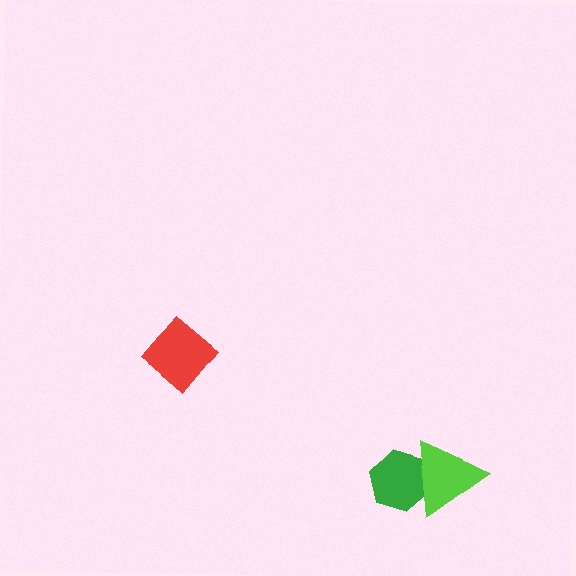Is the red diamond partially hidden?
No, no other shape covers it.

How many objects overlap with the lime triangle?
1 object overlaps with the lime triangle.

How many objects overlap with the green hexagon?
1 object overlaps with the green hexagon.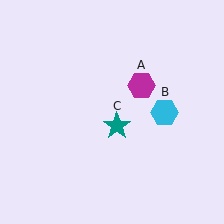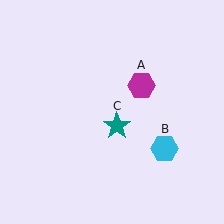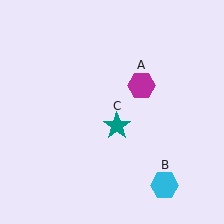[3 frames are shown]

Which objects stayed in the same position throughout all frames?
Magenta hexagon (object A) and teal star (object C) remained stationary.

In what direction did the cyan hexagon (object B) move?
The cyan hexagon (object B) moved down.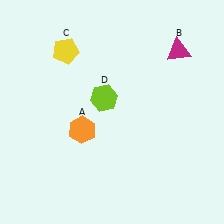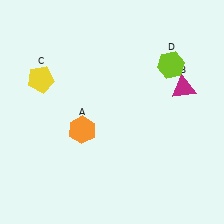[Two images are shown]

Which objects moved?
The objects that moved are: the magenta triangle (B), the yellow pentagon (C), the lime hexagon (D).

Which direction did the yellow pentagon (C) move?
The yellow pentagon (C) moved down.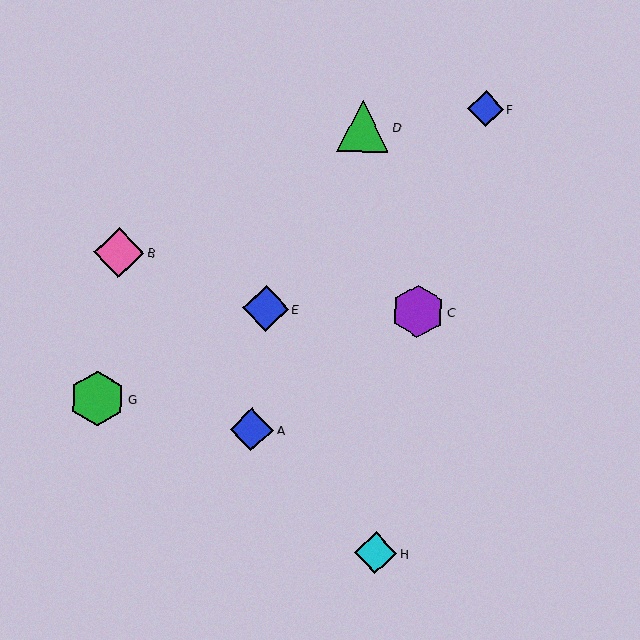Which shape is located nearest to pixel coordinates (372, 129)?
The green triangle (labeled D) at (363, 126) is nearest to that location.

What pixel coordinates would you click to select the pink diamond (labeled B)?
Click at (119, 253) to select the pink diamond B.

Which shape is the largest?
The green hexagon (labeled G) is the largest.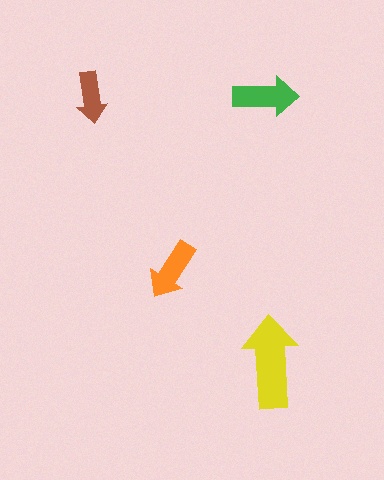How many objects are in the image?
There are 4 objects in the image.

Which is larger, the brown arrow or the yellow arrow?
The yellow one.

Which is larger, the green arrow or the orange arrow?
The green one.